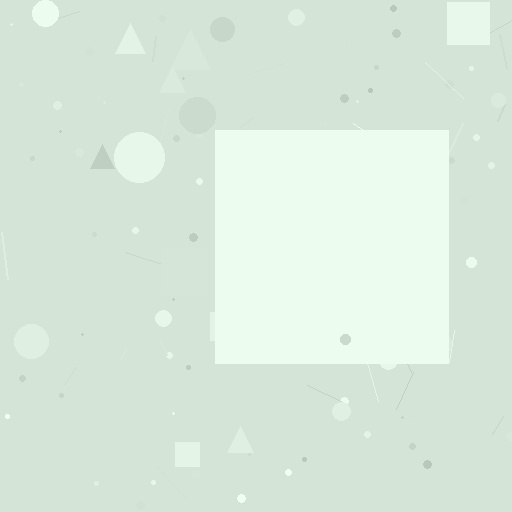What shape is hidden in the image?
A square is hidden in the image.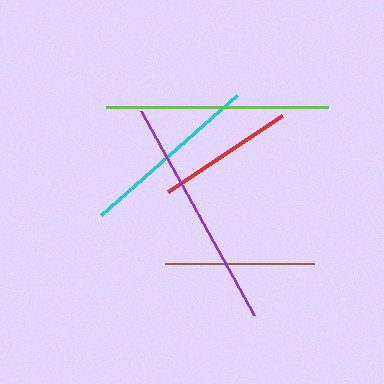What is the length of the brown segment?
The brown segment is approximately 149 pixels long.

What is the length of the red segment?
The red segment is approximately 137 pixels long.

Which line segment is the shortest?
The red line is the shortest at approximately 137 pixels.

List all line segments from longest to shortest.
From longest to shortest: purple, lime, cyan, brown, red.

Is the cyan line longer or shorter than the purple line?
The purple line is longer than the cyan line.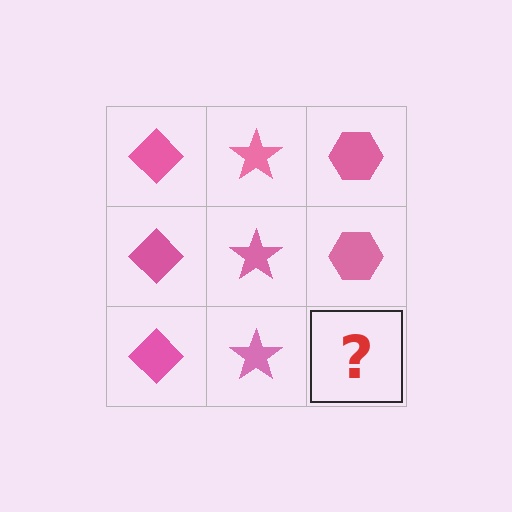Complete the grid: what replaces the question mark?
The question mark should be replaced with a pink hexagon.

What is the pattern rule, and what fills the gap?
The rule is that each column has a consistent shape. The gap should be filled with a pink hexagon.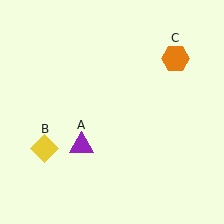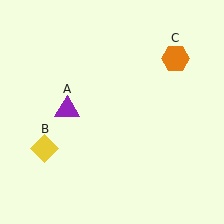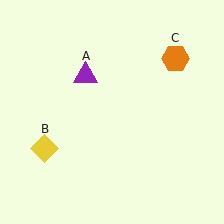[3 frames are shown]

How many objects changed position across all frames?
1 object changed position: purple triangle (object A).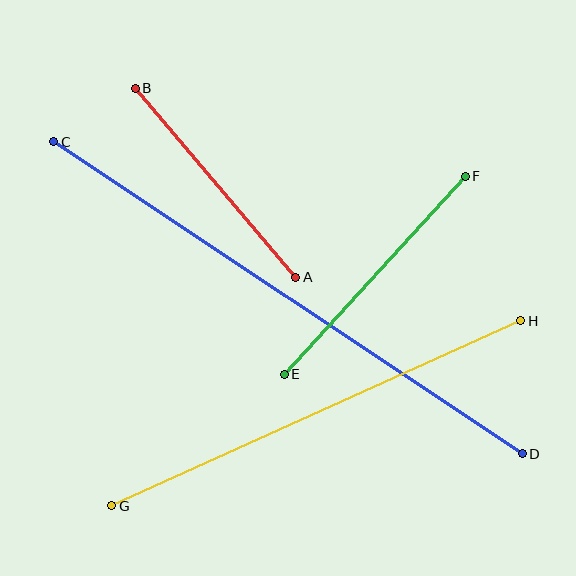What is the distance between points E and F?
The distance is approximately 268 pixels.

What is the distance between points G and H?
The distance is approximately 449 pixels.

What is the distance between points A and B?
The distance is approximately 248 pixels.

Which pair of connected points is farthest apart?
Points C and D are farthest apart.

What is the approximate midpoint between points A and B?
The midpoint is at approximately (215, 183) pixels.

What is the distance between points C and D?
The distance is approximately 563 pixels.